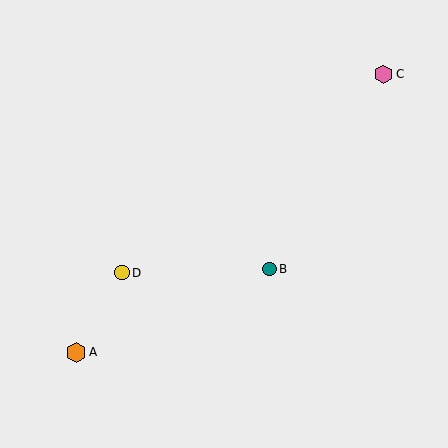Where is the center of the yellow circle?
The center of the yellow circle is at (122, 273).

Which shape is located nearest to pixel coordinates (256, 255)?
The teal circle (labeled B) at (270, 269) is nearest to that location.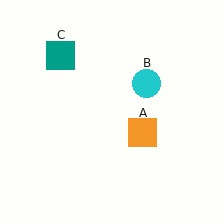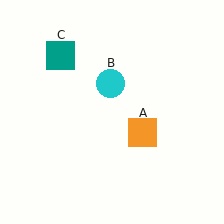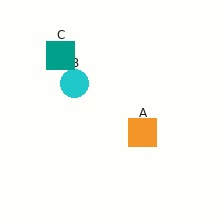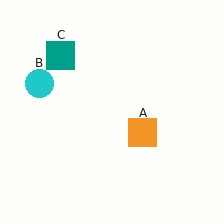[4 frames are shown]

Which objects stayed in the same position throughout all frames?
Orange square (object A) and teal square (object C) remained stationary.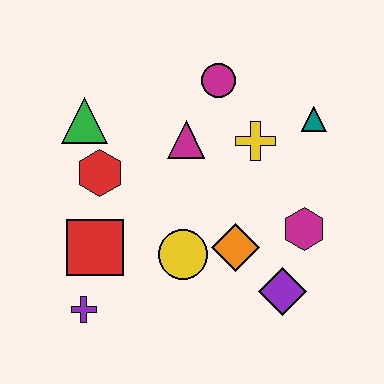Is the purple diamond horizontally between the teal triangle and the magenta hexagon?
No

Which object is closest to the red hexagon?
The green triangle is closest to the red hexagon.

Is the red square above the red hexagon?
No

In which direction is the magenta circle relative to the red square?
The magenta circle is above the red square.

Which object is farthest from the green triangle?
The purple diamond is farthest from the green triangle.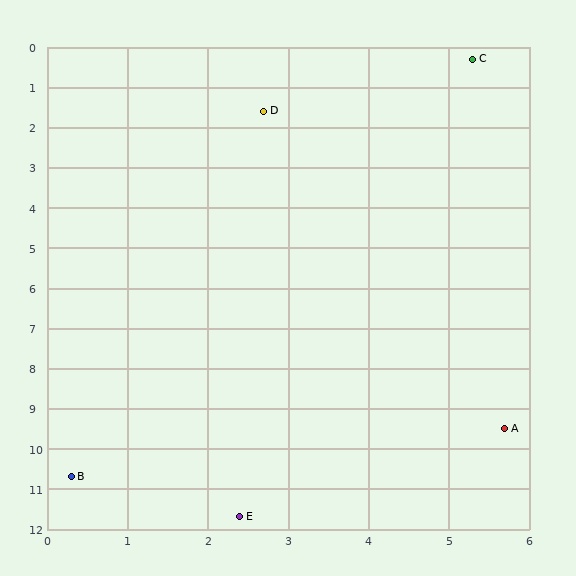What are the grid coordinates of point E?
Point E is at approximately (2.4, 11.7).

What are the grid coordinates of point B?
Point B is at approximately (0.3, 10.7).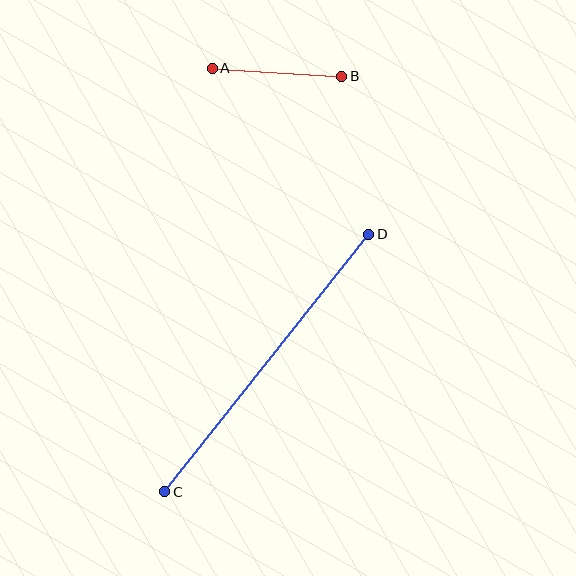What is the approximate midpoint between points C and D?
The midpoint is at approximately (267, 363) pixels.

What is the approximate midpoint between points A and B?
The midpoint is at approximately (277, 72) pixels.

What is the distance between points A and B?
The distance is approximately 129 pixels.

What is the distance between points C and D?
The distance is approximately 328 pixels.